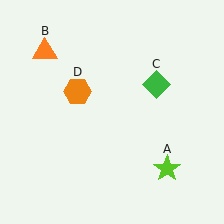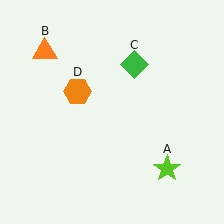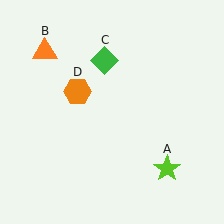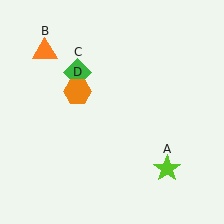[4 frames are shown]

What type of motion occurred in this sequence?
The green diamond (object C) rotated counterclockwise around the center of the scene.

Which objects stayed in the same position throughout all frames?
Lime star (object A) and orange triangle (object B) and orange hexagon (object D) remained stationary.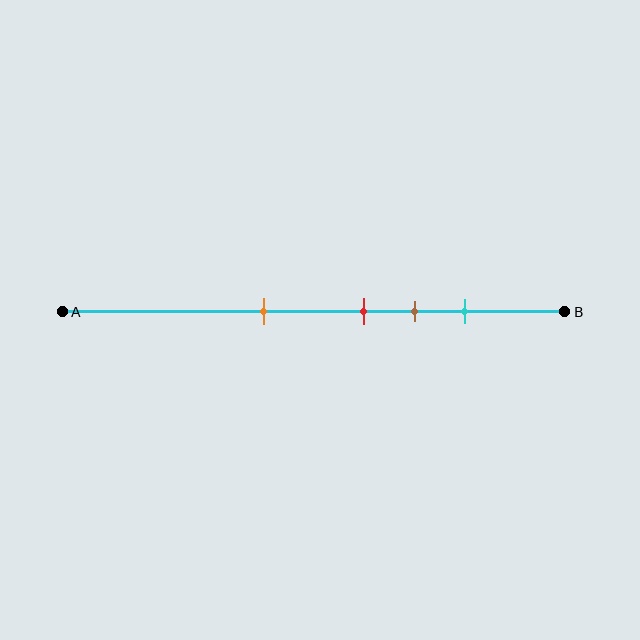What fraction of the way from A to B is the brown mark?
The brown mark is approximately 70% (0.7) of the way from A to B.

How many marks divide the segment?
There are 4 marks dividing the segment.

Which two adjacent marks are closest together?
The red and brown marks are the closest adjacent pair.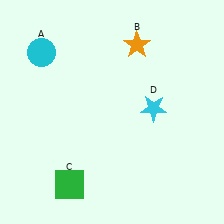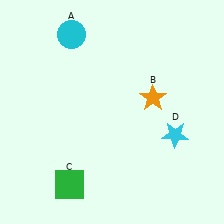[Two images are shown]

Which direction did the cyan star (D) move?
The cyan star (D) moved down.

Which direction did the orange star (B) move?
The orange star (B) moved down.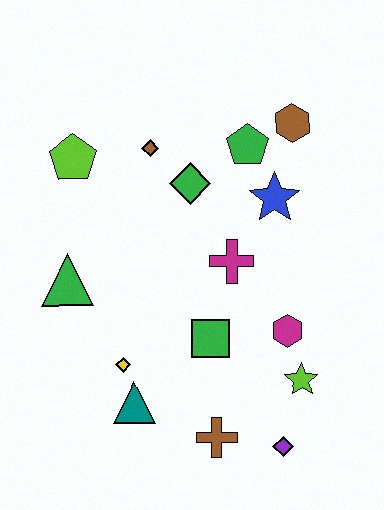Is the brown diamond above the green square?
Yes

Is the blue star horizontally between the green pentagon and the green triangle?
No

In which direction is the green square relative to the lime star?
The green square is to the left of the lime star.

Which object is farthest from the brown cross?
The brown hexagon is farthest from the brown cross.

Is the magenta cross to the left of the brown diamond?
No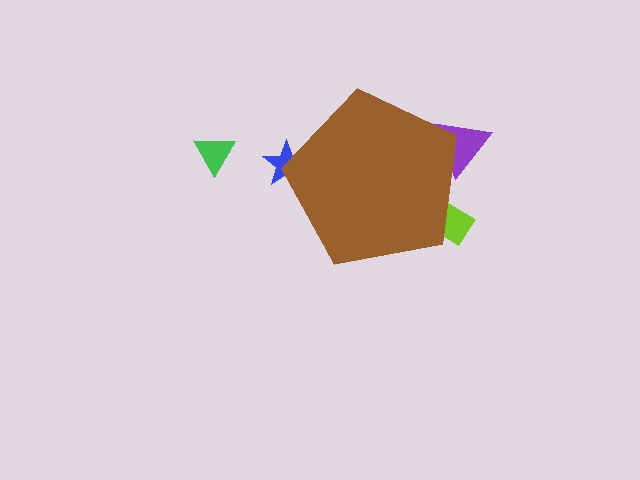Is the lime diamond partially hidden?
Yes, the lime diamond is partially hidden behind the brown pentagon.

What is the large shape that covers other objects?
A brown pentagon.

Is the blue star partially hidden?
Yes, the blue star is partially hidden behind the brown pentagon.